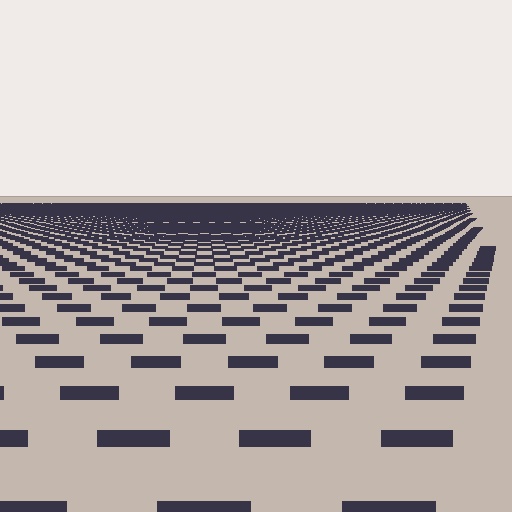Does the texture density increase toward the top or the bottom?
Density increases toward the top.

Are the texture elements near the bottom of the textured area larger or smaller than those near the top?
Larger. Near the bottom, elements are closer to the viewer and appear at a bigger on-screen size.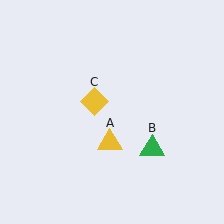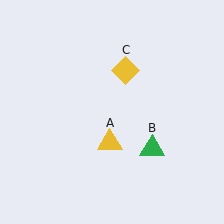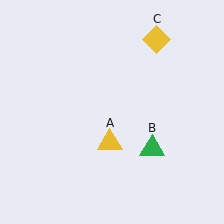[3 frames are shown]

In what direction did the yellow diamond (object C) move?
The yellow diamond (object C) moved up and to the right.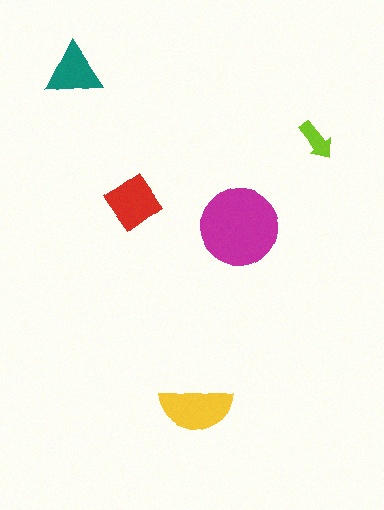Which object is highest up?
The teal triangle is topmost.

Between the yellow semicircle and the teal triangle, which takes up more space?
The yellow semicircle.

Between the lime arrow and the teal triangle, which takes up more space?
The teal triangle.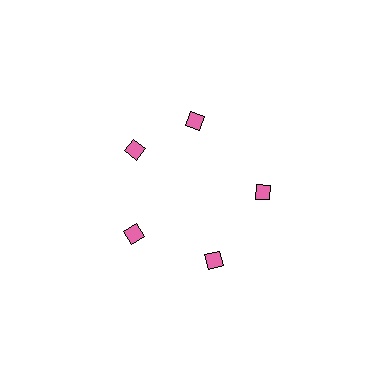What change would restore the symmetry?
The symmetry would be restored by rotating it back into even spacing with its neighbors so that all 5 diamonds sit at equal angles and equal distance from the center.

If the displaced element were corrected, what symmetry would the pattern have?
It would have 5-fold rotational symmetry — the pattern would map onto itself every 72 degrees.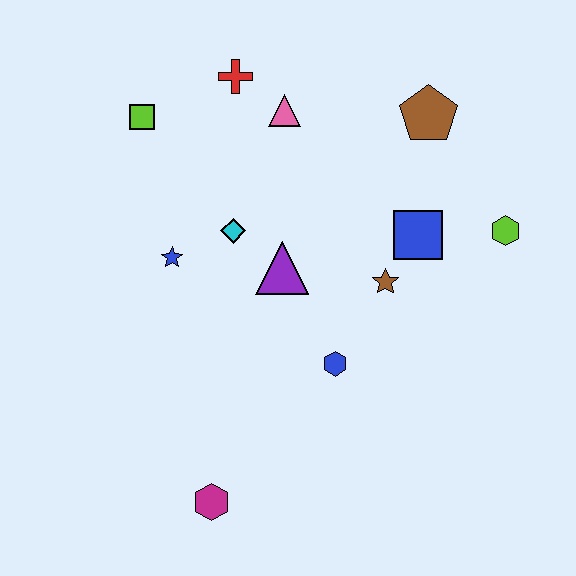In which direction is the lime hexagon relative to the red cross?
The lime hexagon is to the right of the red cross.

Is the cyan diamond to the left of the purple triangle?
Yes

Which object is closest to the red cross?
The pink triangle is closest to the red cross.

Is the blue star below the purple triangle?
No